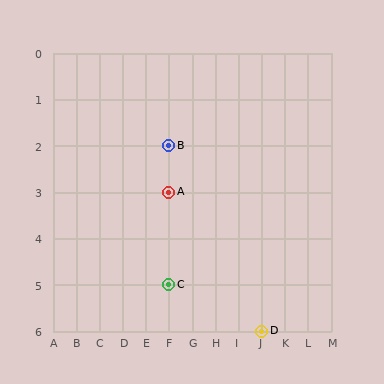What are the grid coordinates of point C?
Point C is at grid coordinates (F, 5).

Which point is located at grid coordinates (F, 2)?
Point B is at (F, 2).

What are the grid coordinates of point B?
Point B is at grid coordinates (F, 2).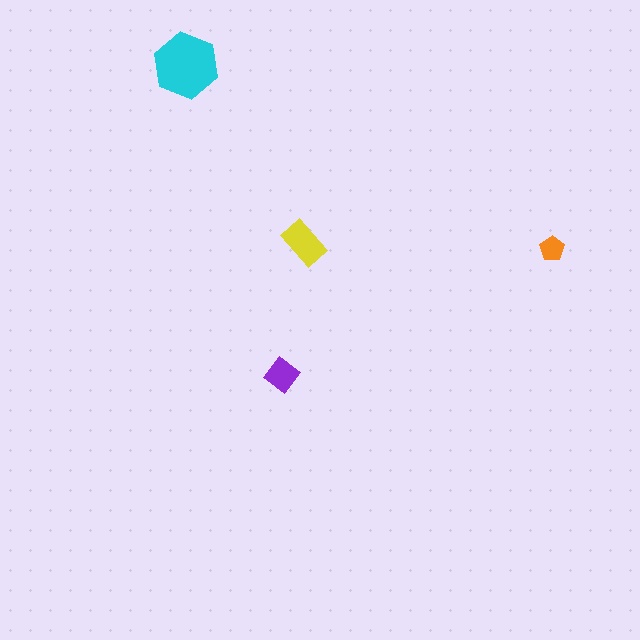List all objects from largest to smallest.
The cyan hexagon, the yellow rectangle, the purple diamond, the orange pentagon.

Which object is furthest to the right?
The orange pentagon is rightmost.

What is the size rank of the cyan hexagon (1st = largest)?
1st.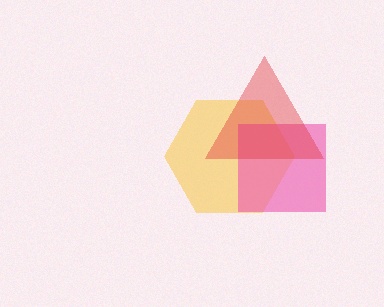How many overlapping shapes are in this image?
There are 3 overlapping shapes in the image.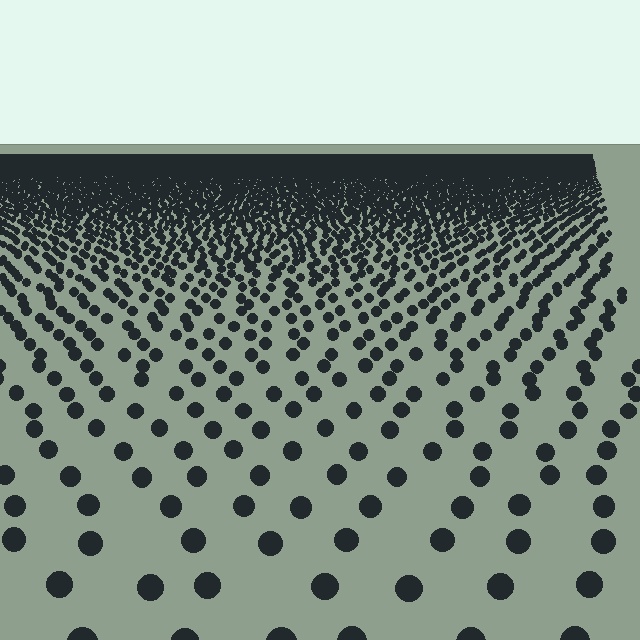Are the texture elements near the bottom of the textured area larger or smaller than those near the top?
Larger. Near the bottom, elements are closer to the viewer and appear at a bigger on-screen size.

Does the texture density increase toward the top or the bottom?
Density increases toward the top.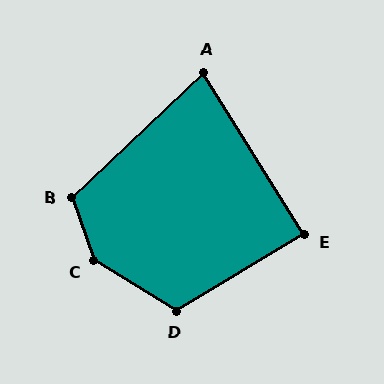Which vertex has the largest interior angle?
C, at approximately 140 degrees.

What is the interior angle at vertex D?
Approximately 118 degrees (obtuse).